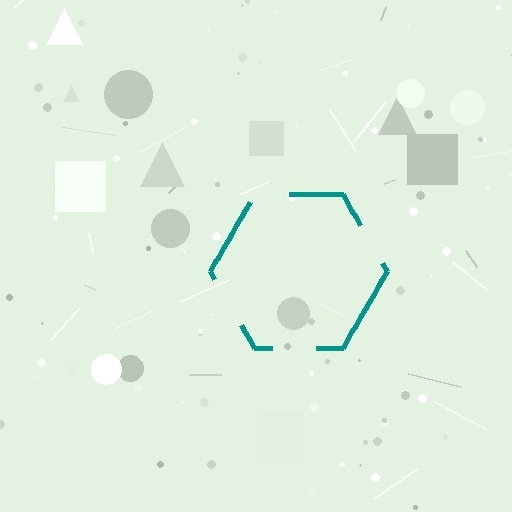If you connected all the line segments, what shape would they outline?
They would outline a hexagon.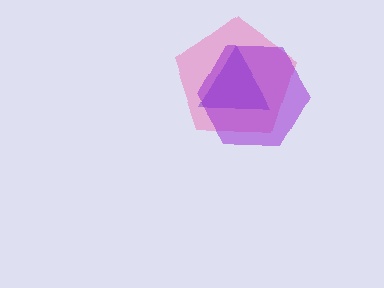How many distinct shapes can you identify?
There are 3 distinct shapes: a blue triangle, a pink pentagon, a purple hexagon.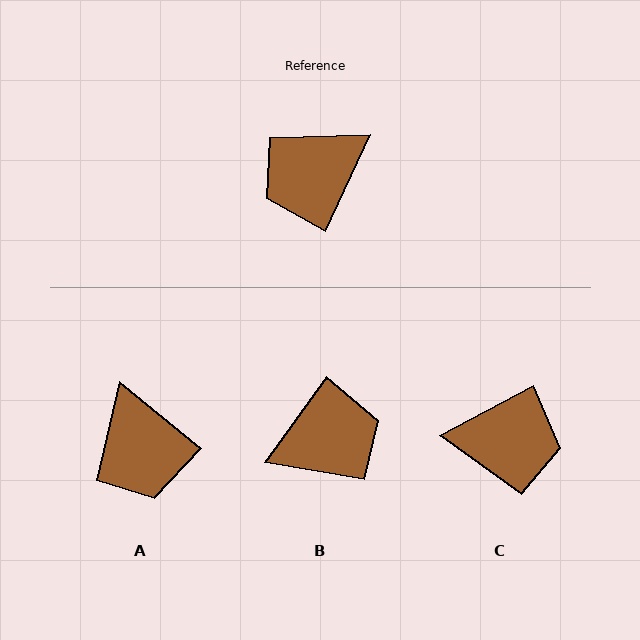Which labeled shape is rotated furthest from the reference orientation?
B, about 169 degrees away.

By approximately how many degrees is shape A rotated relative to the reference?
Approximately 75 degrees counter-clockwise.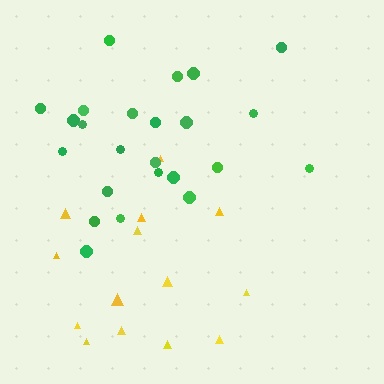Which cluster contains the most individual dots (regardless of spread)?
Green (24).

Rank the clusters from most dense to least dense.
green, yellow.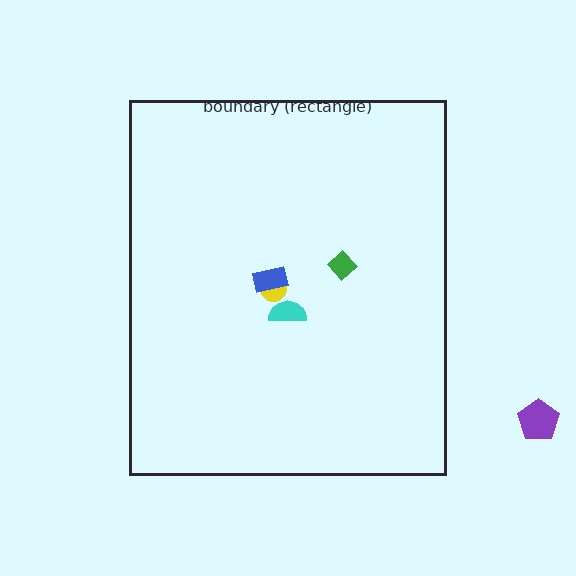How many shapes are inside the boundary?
4 inside, 1 outside.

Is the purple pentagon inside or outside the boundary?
Outside.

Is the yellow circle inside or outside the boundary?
Inside.